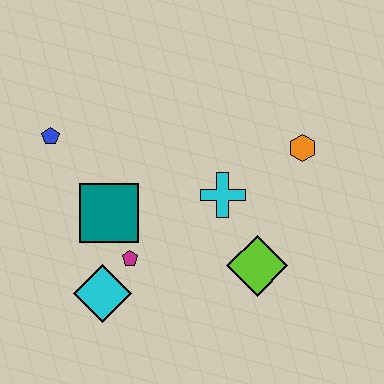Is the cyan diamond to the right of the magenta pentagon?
No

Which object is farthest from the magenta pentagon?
The orange hexagon is farthest from the magenta pentagon.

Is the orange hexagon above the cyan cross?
Yes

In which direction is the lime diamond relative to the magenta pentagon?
The lime diamond is to the right of the magenta pentagon.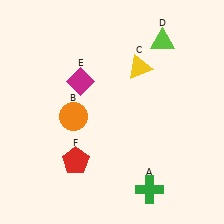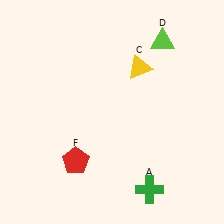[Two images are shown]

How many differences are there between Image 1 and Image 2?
There are 2 differences between the two images.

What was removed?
The magenta diamond (E), the orange circle (B) were removed in Image 2.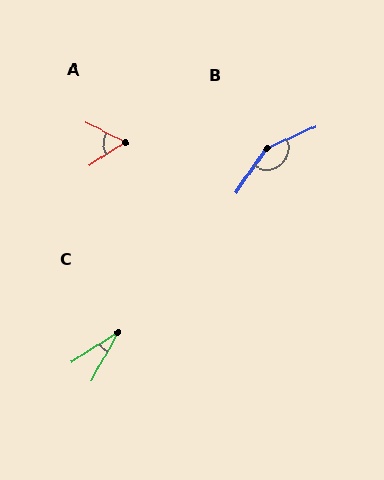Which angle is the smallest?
C, at approximately 28 degrees.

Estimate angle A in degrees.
Approximately 60 degrees.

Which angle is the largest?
B, at approximately 149 degrees.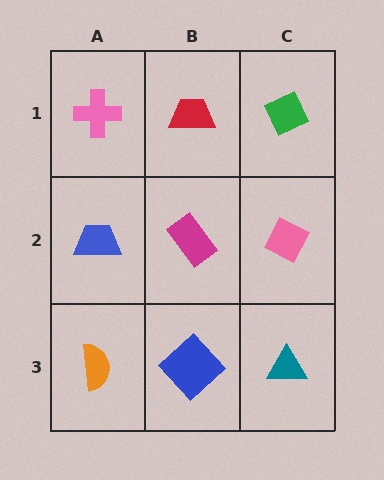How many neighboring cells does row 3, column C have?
2.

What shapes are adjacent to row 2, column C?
A green diamond (row 1, column C), a teal triangle (row 3, column C), a magenta rectangle (row 2, column B).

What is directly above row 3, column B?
A magenta rectangle.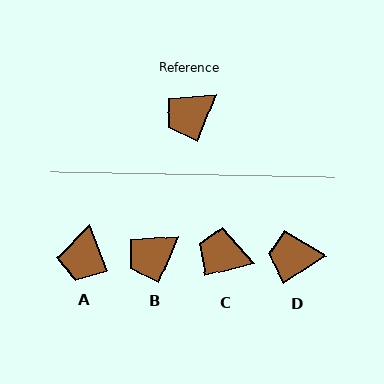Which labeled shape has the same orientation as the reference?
B.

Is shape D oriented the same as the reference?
No, it is off by about 35 degrees.